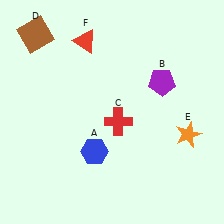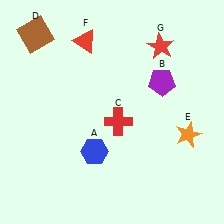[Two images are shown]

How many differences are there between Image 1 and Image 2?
There is 1 difference between the two images.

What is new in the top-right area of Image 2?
A red star (G) was added in the top-right area of Image 2.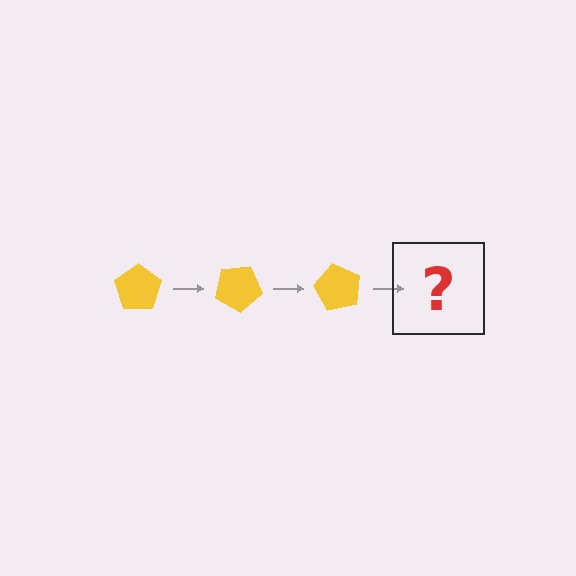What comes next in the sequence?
The next element should be a yellow pentagon rotated 90 degrees.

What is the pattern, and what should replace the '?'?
The pattern is that the pentagon rotates 30 degrees each step. The '?' should be a yellow pentagon rotated 90 degrees.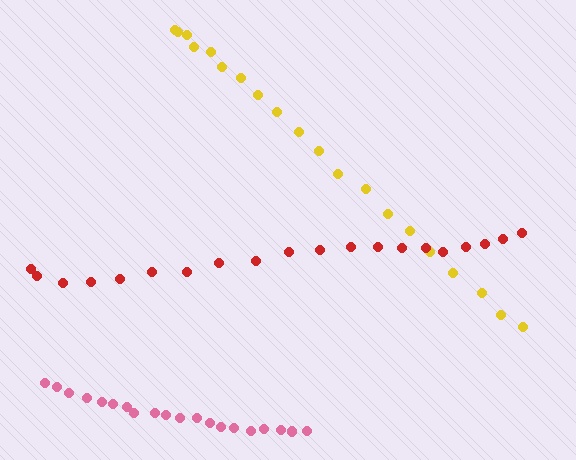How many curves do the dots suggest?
There are 3 distinct paths.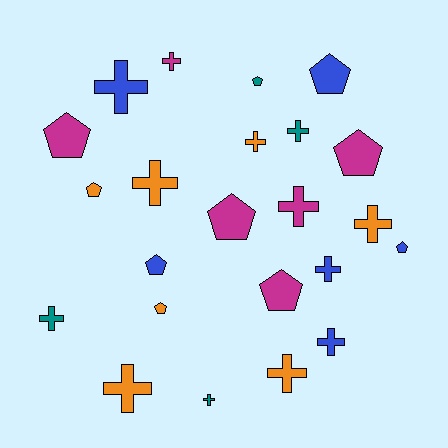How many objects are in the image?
There are 23 objects.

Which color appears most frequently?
Orange, with 7 objects.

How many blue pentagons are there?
There are 3 blue pentagons.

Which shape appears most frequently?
Cross, with 13 objects.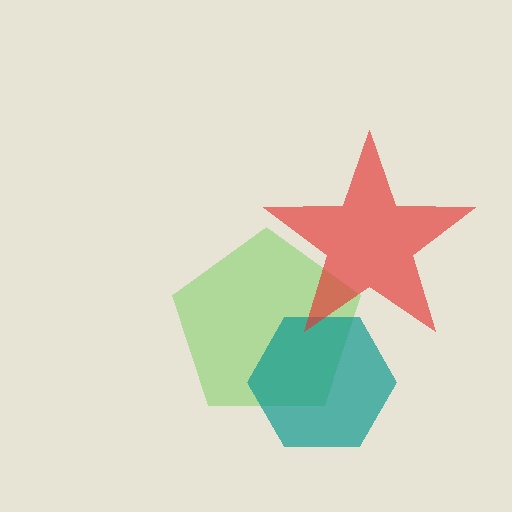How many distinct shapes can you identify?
There are 3 distinct shapes: a lime pentagon, a teal hexagon, a red star.